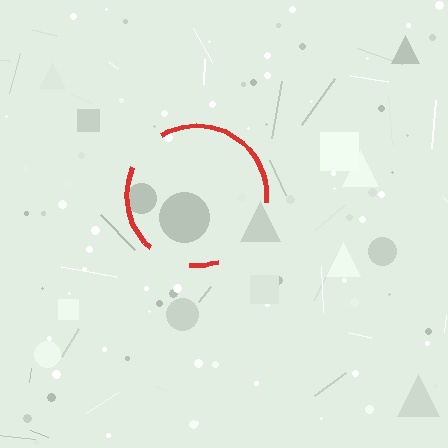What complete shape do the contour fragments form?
The contour fragments form a circle.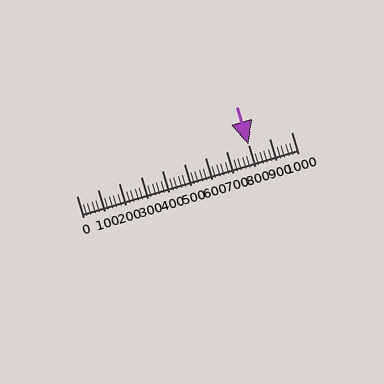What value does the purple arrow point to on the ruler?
The purple arrow points to approximately 801.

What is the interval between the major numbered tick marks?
The major tick marks are spaced 100 units apart.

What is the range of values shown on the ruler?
The ruler shows values from 0 to 1000.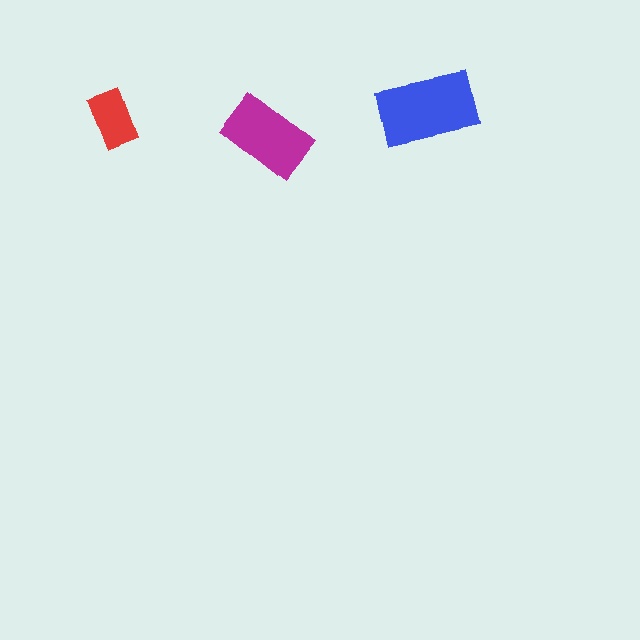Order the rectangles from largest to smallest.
the blue one, the magenta one, the red one.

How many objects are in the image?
There are 3 objects in the image.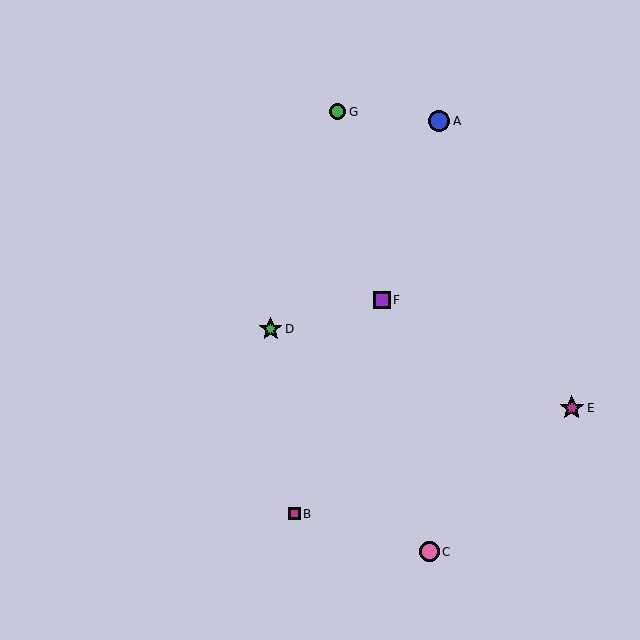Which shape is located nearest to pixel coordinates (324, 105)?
The green circle (labeled G) at (337, 112) is nearest to that location.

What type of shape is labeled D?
Shape D is a green star.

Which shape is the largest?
The magenta star (labeled E) is the largest.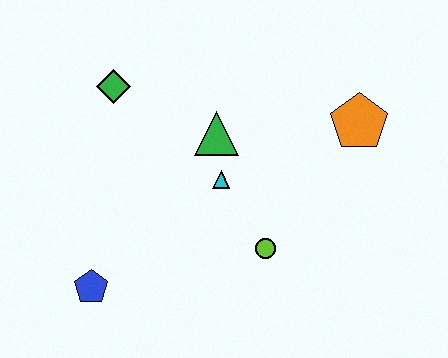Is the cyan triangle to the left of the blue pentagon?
No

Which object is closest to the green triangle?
The cyan triangle is closest to the green triangle.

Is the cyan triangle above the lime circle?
Yes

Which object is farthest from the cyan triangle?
The blue pentagon is farthest from the cyan triangle.